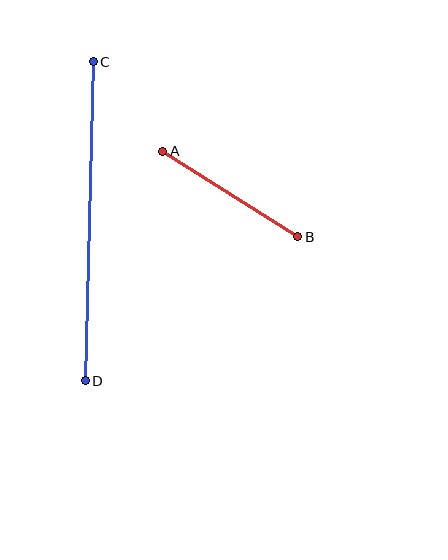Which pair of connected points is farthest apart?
Points C and D are farthest apart.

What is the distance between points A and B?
The distance is approximately 160 pixels.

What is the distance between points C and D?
The distance is approximately 319 pixels.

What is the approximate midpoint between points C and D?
The midpoint is at approximately (89, 221) pixels.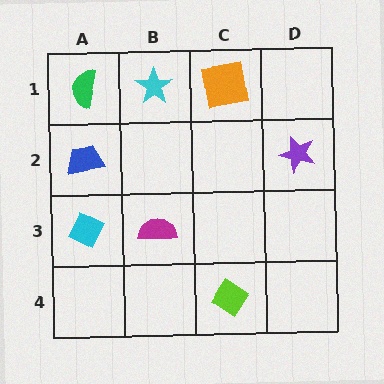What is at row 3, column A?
A cyan diamond.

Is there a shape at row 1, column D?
No, that cell is empty.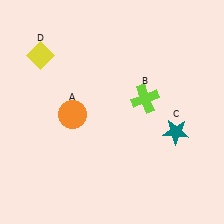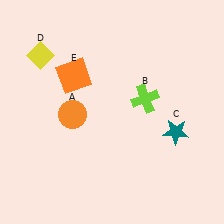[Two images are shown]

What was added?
An orange square (E) was added in Image 2.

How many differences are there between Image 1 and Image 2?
There is 1 difference between the two images.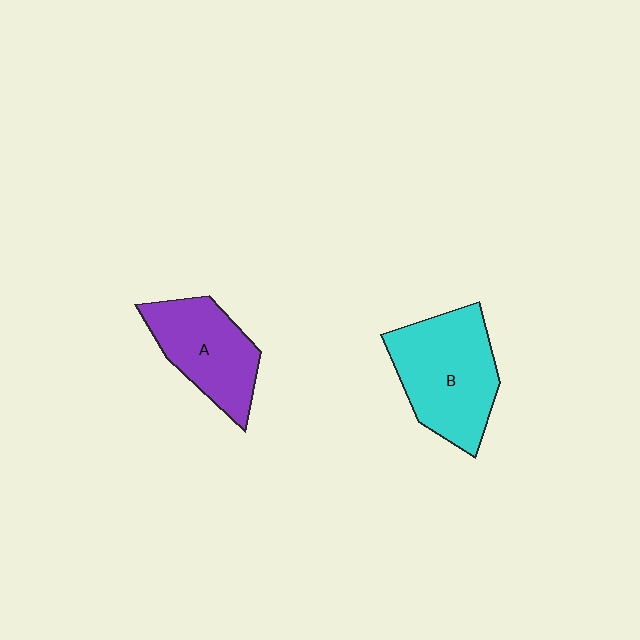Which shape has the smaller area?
Shape A (purple).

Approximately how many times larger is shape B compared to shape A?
Approximately 1.3 times.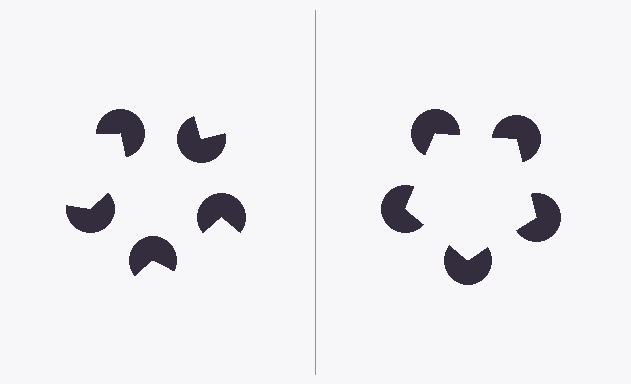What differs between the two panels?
The pac-man discs are positioned identically on both sides; only the wedge orientations differ. On the right they align to a pentagon; on the left they are misaligned.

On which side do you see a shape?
An illusory pentagon appears on the right side. On the left side the wedge cuts are rotated, so no coherent shape forms.